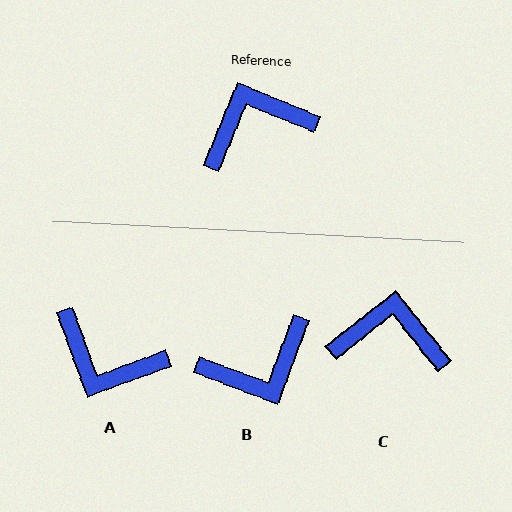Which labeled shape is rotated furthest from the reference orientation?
B, about 178 degrees away.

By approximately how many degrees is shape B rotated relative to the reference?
Approximately 178 degrees clockwise.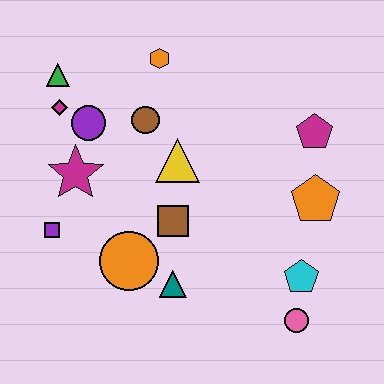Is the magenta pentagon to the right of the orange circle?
Yes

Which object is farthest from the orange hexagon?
The pink circle is farthest from the orange hexagon.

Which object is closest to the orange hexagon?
The brown circle is closest to the orange hexagon.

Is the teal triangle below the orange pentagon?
Yes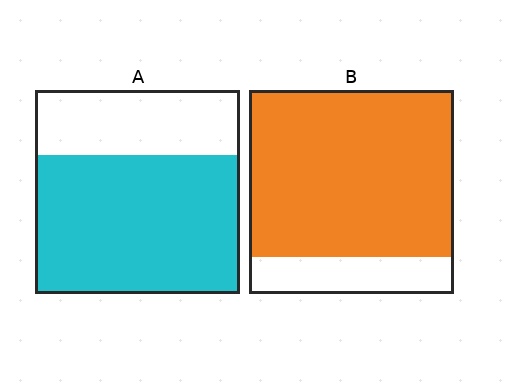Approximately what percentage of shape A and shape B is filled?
A is approximately 70% and B is approximately 80%.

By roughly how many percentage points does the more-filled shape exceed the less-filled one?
By roughly 15 percentage points (B over A).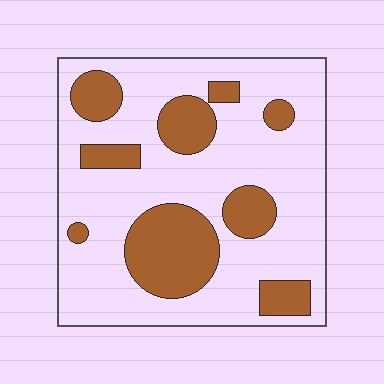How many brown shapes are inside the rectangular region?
9.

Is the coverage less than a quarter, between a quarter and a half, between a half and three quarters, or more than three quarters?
Between a quarter and a half.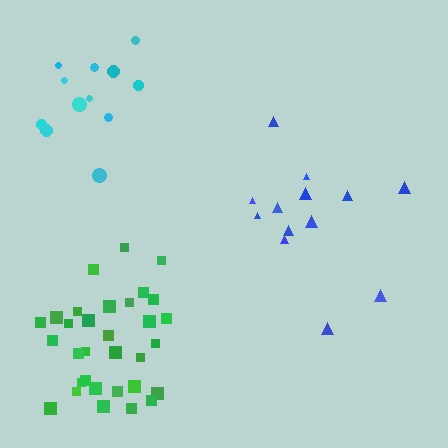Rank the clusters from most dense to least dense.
green, blue, cyan.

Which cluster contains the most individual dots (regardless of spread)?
Green (32).